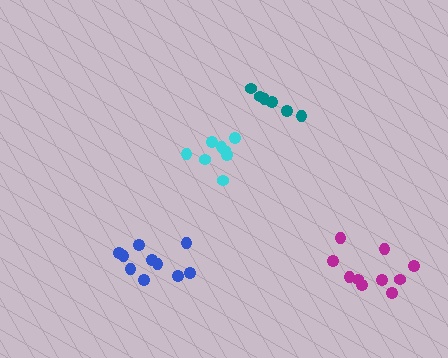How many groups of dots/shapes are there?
There are 4 groups.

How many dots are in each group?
Group 1: 6 dots, Group 2: 8 dots, Group 3: 10 dots, Group 4: 10 dots (34 total).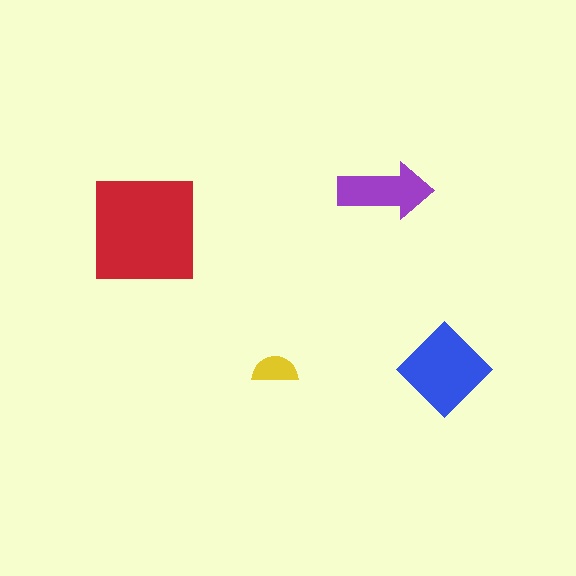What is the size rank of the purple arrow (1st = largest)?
3rd.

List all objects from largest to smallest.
The red square, the blue diamond, the purple arrow, the yellow semicircle.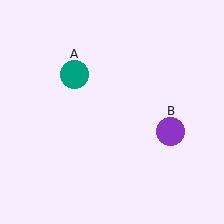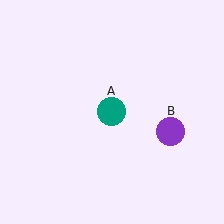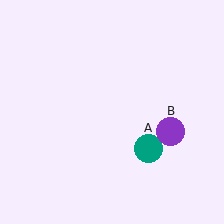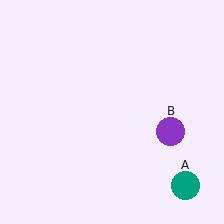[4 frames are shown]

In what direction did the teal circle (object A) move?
The teal circle (object A) moved down and to the right.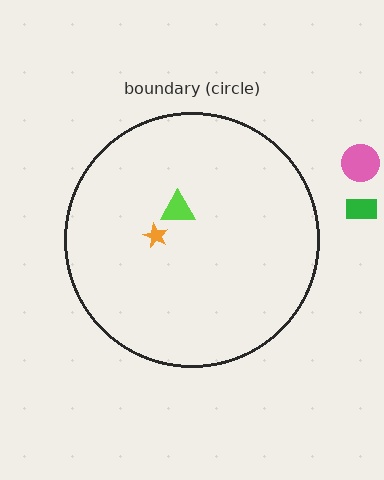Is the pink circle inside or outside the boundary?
Outside.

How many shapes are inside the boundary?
2 inside, 2 outside.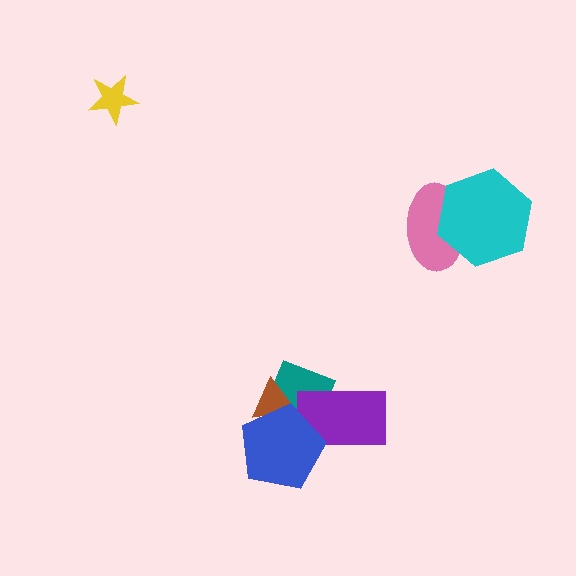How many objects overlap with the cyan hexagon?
1 object overlaps with the cyan hexagon.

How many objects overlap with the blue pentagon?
3 objects overlap with the blue pentagon.